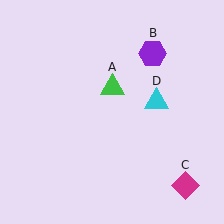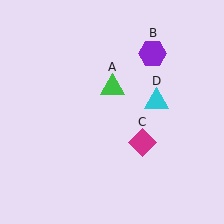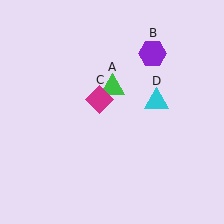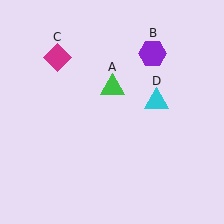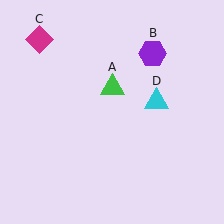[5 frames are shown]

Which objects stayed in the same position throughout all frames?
Green triangle (object A) and purple hexagon (object B) and cyan triangle (object D) remained stationary.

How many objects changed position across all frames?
1 object changed position: magenta diamond (object C).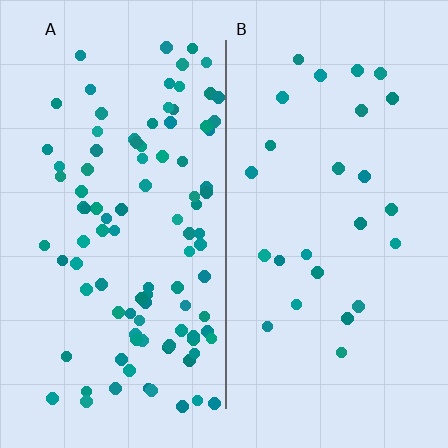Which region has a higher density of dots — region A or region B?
A (the left).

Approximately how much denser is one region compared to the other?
Approximately 3.8× — region A over region B.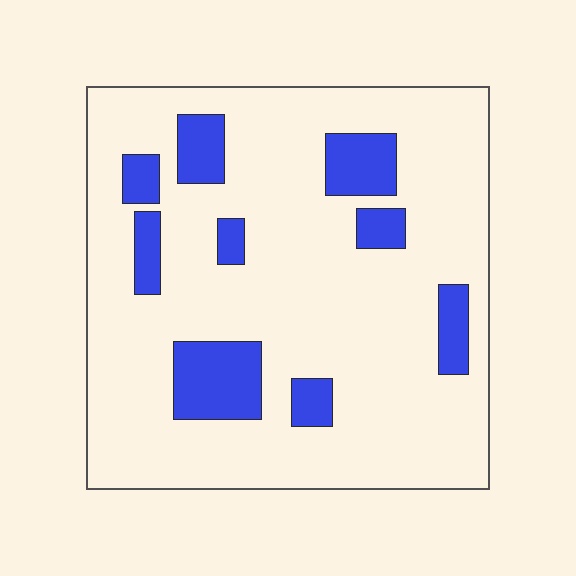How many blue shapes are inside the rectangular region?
9.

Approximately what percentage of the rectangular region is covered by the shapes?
Approximately 15%.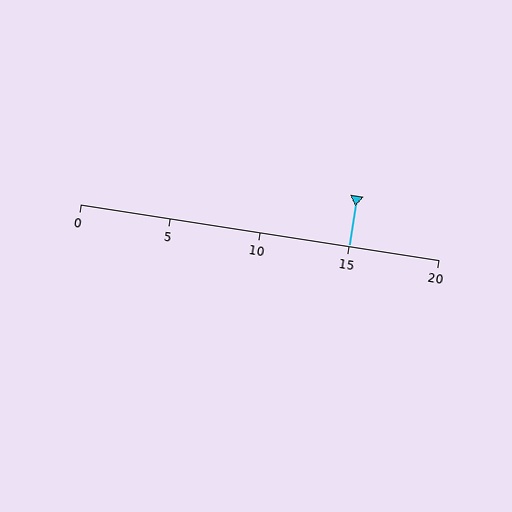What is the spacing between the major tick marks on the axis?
The major ticks are spaced 5 apart.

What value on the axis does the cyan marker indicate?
The marker indicates approximately 15.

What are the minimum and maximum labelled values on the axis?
The axis runs from 0 to 20.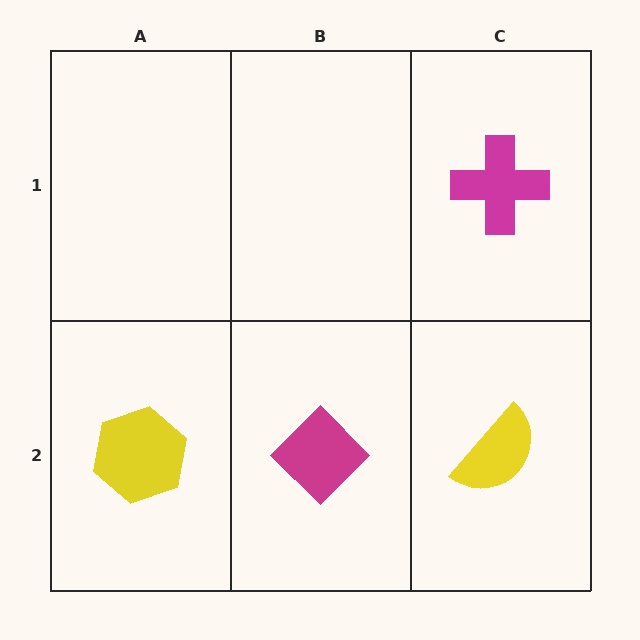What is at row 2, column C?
A yellow semicircle.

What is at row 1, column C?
A magenta cross.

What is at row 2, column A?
A yellow hexagon.